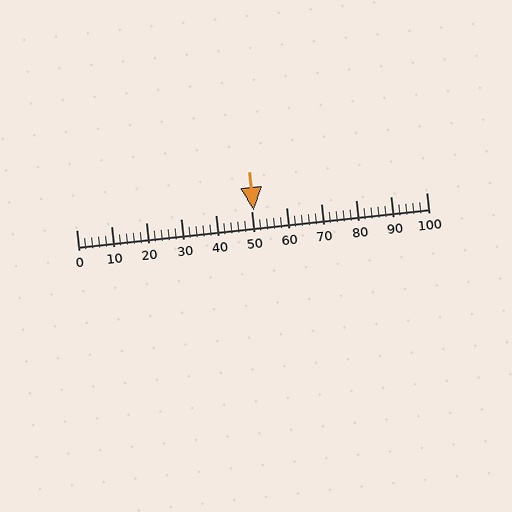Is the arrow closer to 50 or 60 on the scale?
The arrow is closer to 50.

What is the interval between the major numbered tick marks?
The major tick marks are spaced 10 units apart.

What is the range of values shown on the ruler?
The ruler shows values from 0 to 100.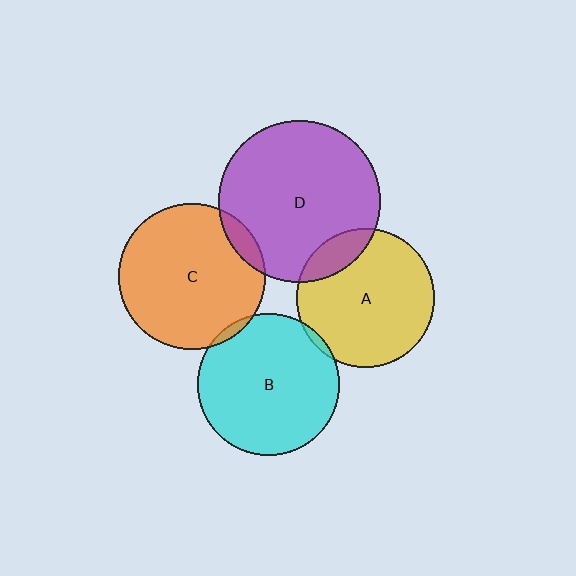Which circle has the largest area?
Circle D (purple).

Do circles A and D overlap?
Yes.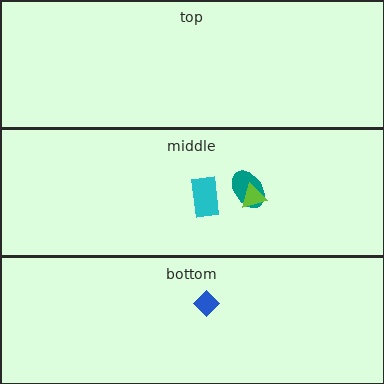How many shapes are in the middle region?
3.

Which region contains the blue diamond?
The bottom region.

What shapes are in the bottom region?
The blue diamond.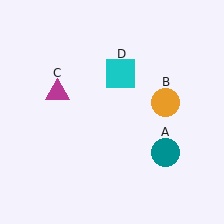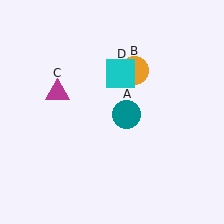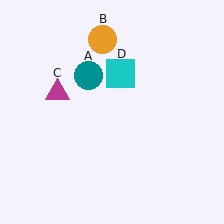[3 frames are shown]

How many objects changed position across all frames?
2 objects changed position: teal circle (object A), orange circle (object B).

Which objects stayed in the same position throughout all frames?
Magenta triangle (object C) and cyan square (object D) remained stationary.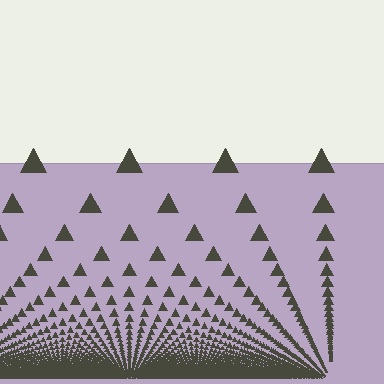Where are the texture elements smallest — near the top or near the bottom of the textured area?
Near the bottom.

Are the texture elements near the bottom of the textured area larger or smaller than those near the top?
Smaller. The gradient is inverted — elements near the bottom are smaller and denser.